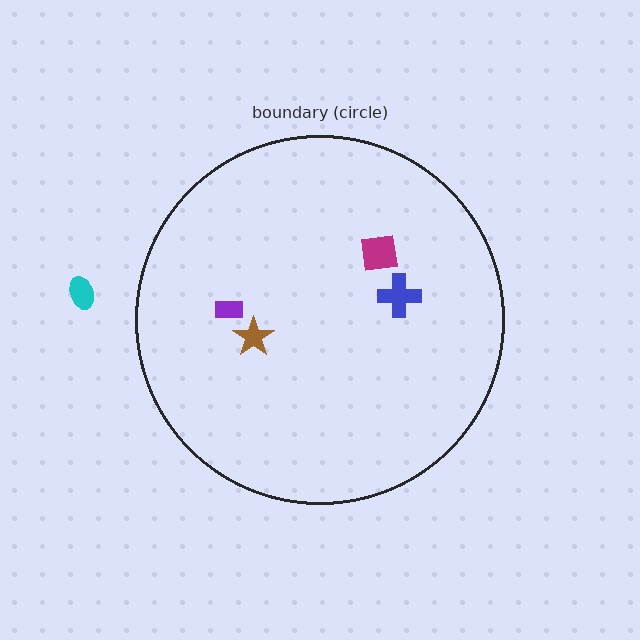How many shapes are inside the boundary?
4 inside, 1 outside.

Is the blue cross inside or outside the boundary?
Inside.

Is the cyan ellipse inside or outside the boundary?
Outside.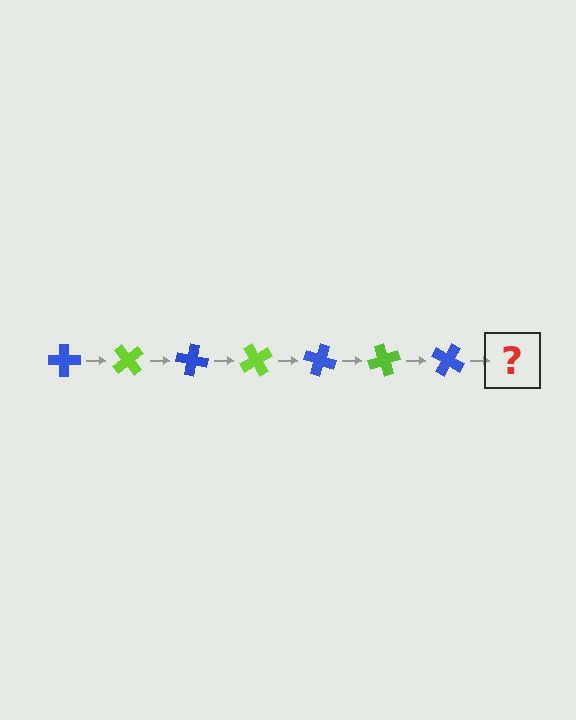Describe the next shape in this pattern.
It should be a lime cross, rotated 350 degrees from the start.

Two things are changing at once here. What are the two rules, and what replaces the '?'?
The two rules are that it rotates 50 degrees each step and the color cycles through blue and lime. The '?' should be a lime cross, rotated 350 degrees from the start.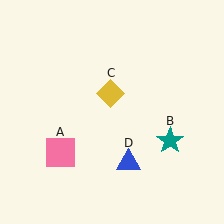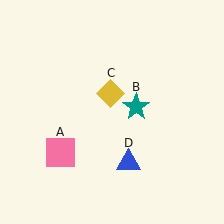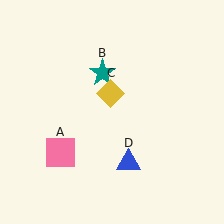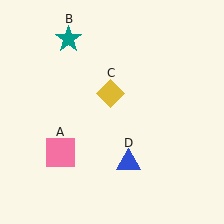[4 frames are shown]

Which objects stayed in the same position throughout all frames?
Pink square (object A) and yellow diamond (object C) and blue triangle (object D) remained stationary.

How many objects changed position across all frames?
1 object changed position: teal star (object B).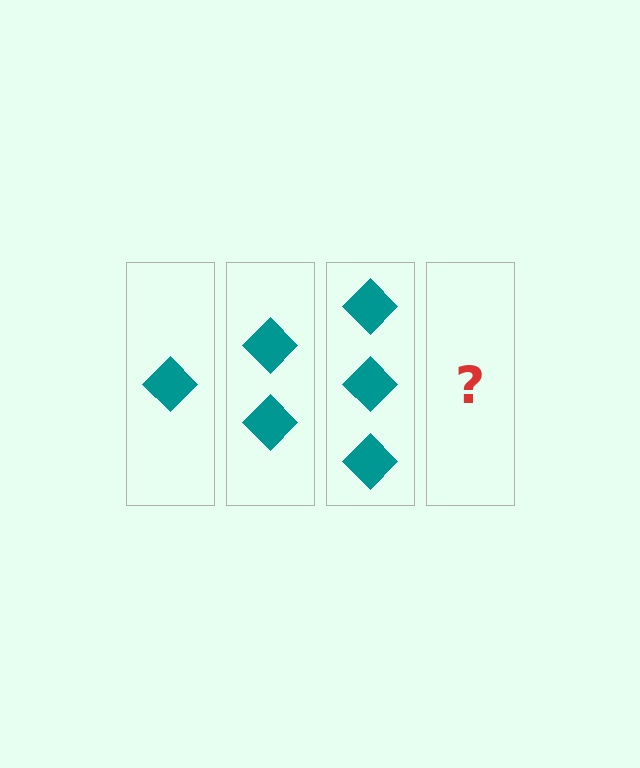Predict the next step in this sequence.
The next step is 4 diamonds.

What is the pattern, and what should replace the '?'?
The pattern is that each step adds one more diamond. The '?' should be 4 diamonds.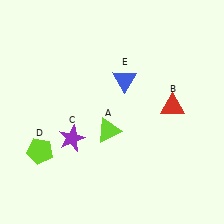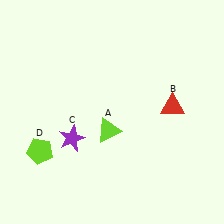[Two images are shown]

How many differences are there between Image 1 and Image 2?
There is 1 difference between the two images.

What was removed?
The blue triangle (E) was removed in Image 2.